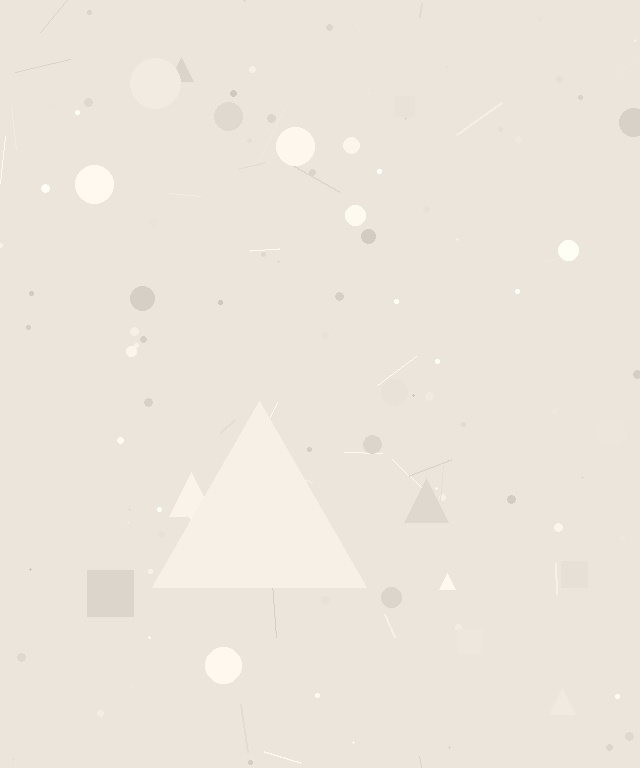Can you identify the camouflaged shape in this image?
The camouflaged shape is a triangle.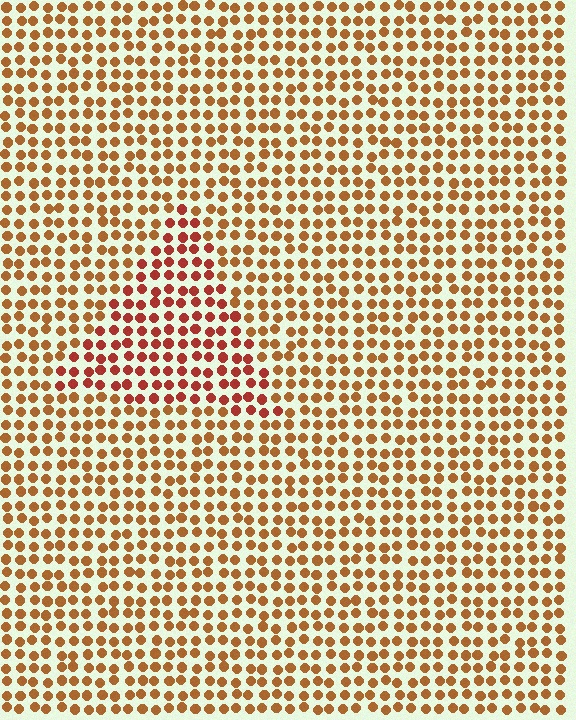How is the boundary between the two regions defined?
The boundary is defined purely by a slight shift in hue (about 25 degrees). Spacing, size, and orientation are identical on both sides.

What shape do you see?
I see a triangle.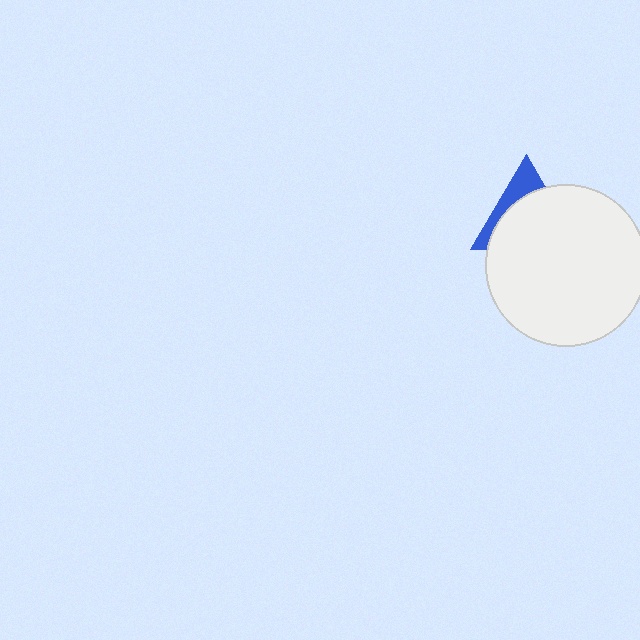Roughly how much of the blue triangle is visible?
A small part of it is visible (roughly 31%).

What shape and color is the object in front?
The object in front is a white circle.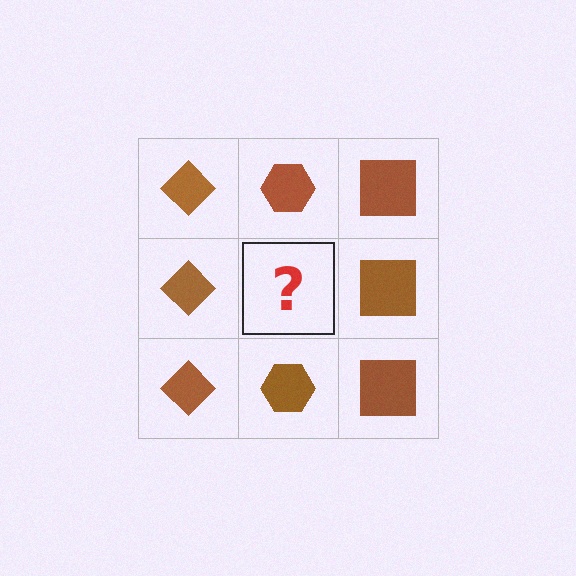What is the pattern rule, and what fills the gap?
The rule is that each column has a consistent shape. The gap should be filled with a brown hexagon.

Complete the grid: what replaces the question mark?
The question mark should be replaced with a brown hexagon.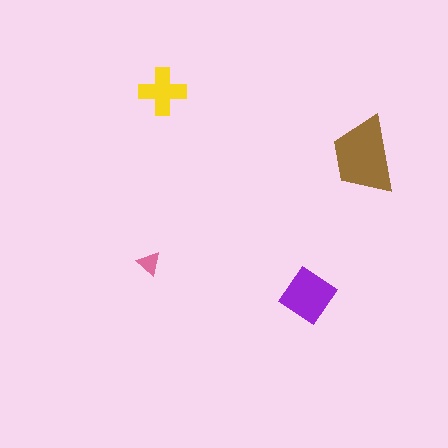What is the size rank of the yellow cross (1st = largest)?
3rd.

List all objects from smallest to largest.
The pink triangle, the yellow cross, the purple diamond, the brown trapezoid.